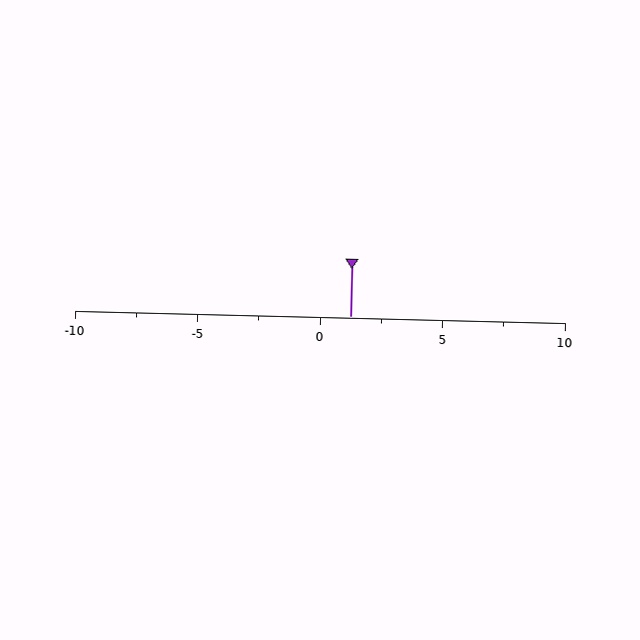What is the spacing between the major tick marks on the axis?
The major ticks are spaced 5 apart.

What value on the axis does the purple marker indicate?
The marker indicates approximately 1.2.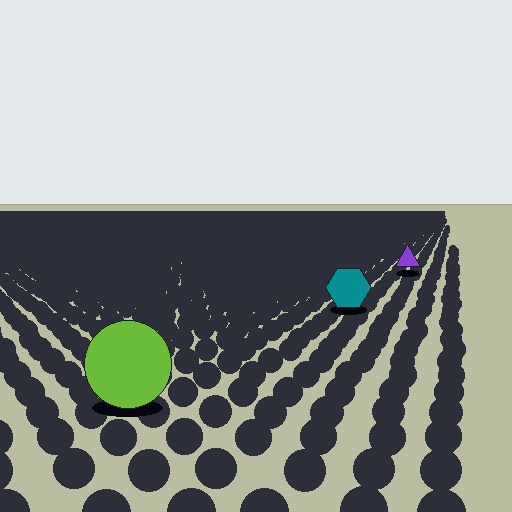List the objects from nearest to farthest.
From nearest to farthest: the lime circle, the teal hexagon, the purple triangle.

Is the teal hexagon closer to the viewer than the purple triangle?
Yes. The teal hexagon is closer — you can tell from the texture gradient: the ground texture is coarser near it.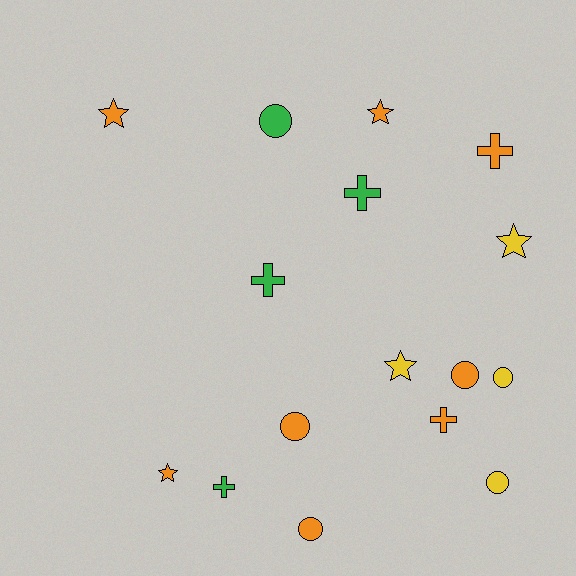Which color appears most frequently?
Orange, with 8 objects.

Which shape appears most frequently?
Circle, with 6 objects.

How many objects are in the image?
There are 16 objects.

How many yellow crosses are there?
There are no yellow crosses.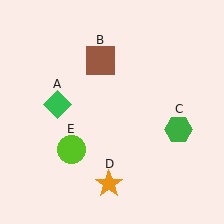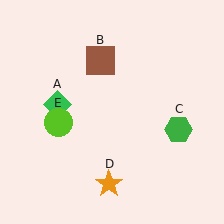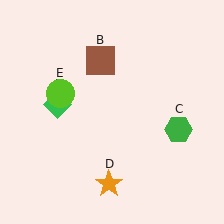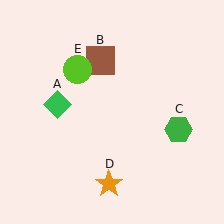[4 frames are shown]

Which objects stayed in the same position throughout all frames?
Green diamond (object A) and brown square (object B) and green hexagon (object C) and orange star (object D) remained stationary.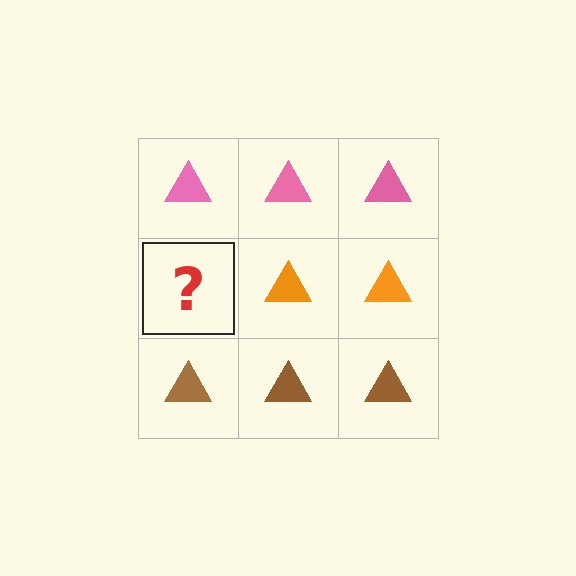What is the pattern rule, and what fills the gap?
The rule is that each row has a consistent color. The gap should be filled with an orange triangle.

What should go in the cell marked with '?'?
The missing cell should contain an orange triangle.